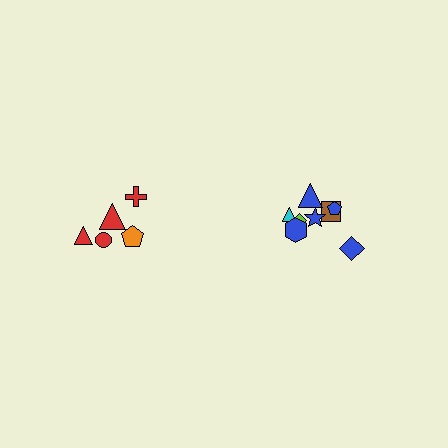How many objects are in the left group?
There are 5 objects.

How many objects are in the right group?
There are 8 objects.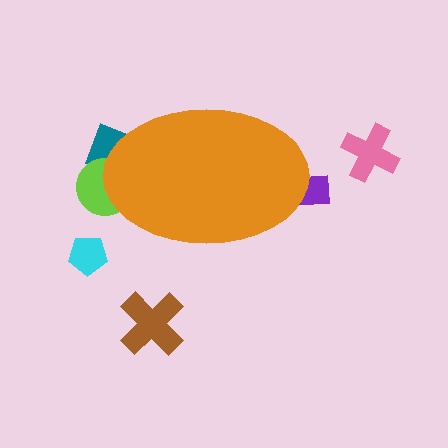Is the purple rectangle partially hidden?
Yes, the purple rectangle is partially hidden behind the orange ellipse.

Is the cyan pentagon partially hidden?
No, the cyan pentagon is fully visible.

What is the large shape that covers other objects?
An orange ellipse.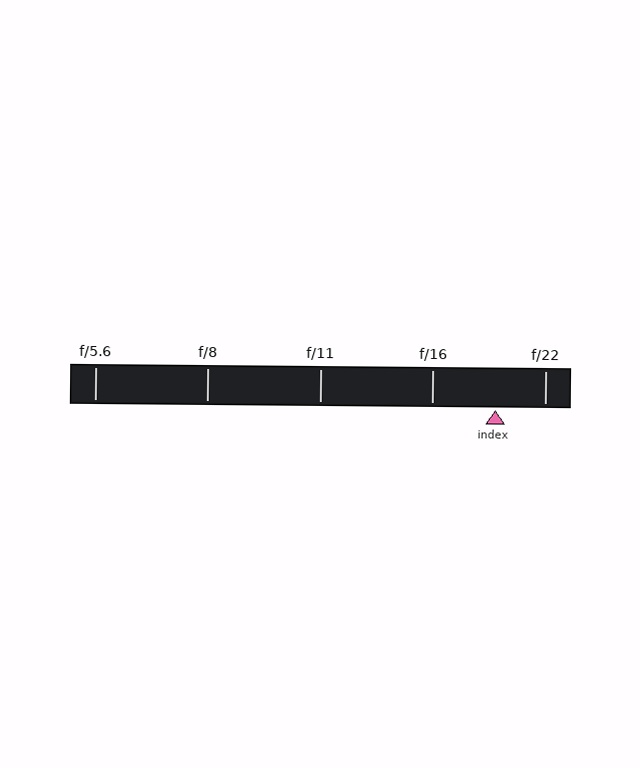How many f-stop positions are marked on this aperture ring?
There are 5 f-stop positions marked.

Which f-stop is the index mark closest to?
The index mark is closest to f/22.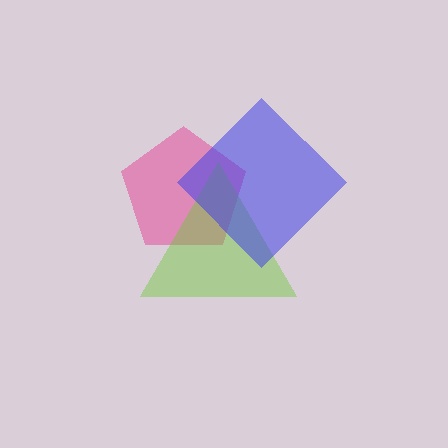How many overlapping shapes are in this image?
There are 3 overlapping shapes in the image.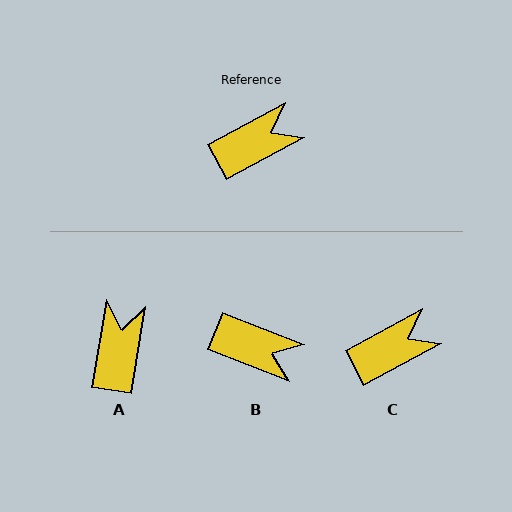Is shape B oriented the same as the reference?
No, it is off by about 50 degrees.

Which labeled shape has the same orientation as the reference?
C.